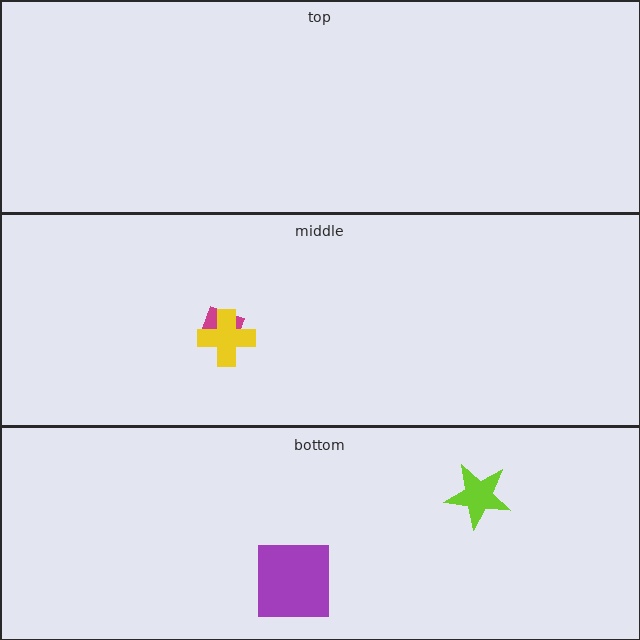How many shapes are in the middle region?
2.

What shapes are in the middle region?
The magenta diamond, the yellow cross.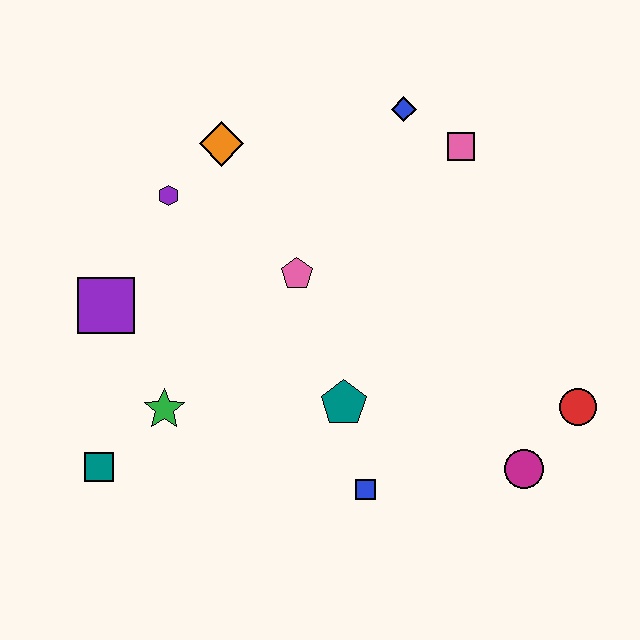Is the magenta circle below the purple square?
Yes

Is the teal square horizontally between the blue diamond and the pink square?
No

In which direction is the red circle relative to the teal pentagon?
The red circle is to the right of the teal pentagon.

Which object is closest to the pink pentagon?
The teal pentagon is closest to the pink pentagon.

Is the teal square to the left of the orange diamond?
Yes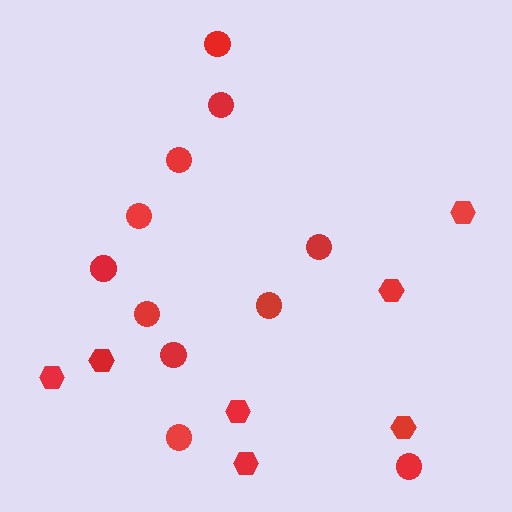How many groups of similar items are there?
There are 2 groups: one group of hexagons (7) and one group of circles (11).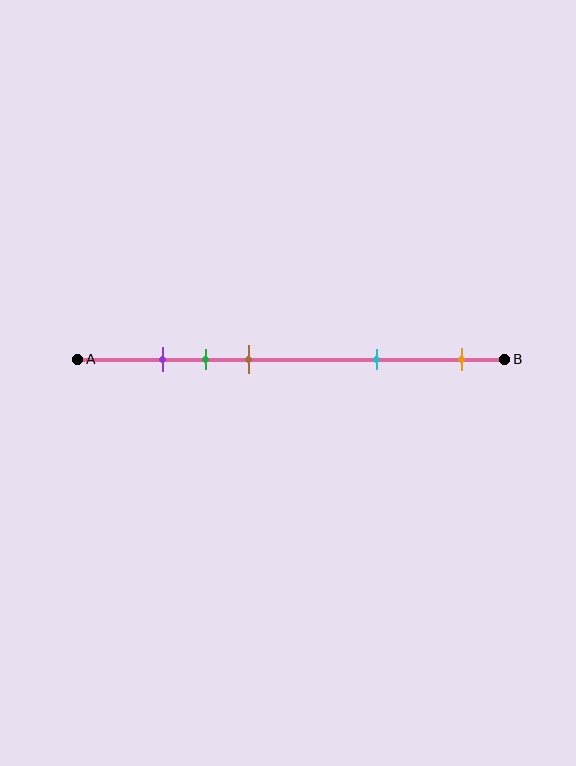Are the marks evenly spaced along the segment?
No, the marks are not evenly spaced.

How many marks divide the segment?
There are 5 marks dividing the segment.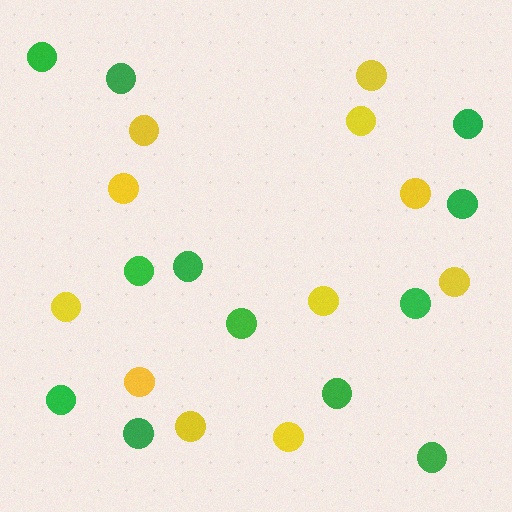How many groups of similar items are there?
There are 2 groups: one group of green circles (12) and one group of yellow circles (11).